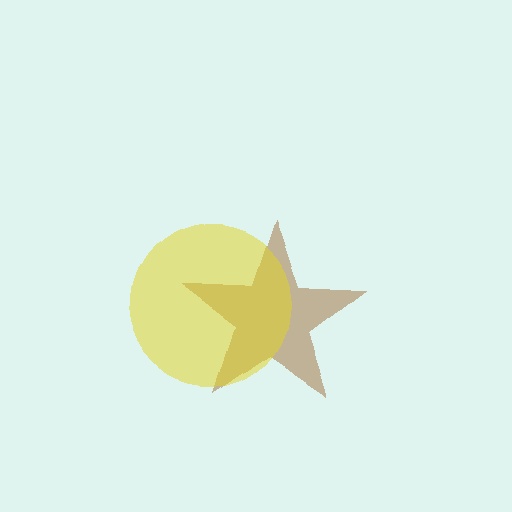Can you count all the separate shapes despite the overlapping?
Yes, there are 2 separate shapes.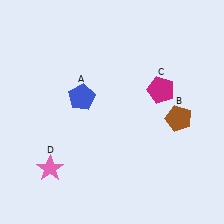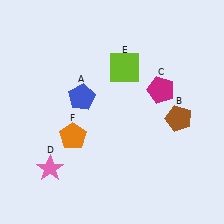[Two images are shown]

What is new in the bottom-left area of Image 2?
An orange pentagon (F) was added in the bottom-left area of Image 2.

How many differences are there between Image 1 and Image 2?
There are 2 differences between the two images.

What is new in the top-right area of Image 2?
A lime square (E) was added in the top-right area of Image 2.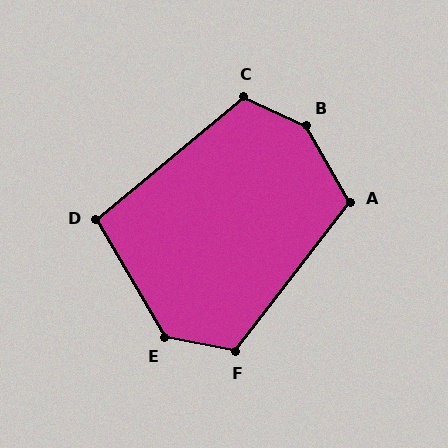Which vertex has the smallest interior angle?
D, at approximately 99 degrees.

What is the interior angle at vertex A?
Approximately 113 degrees (obtuse).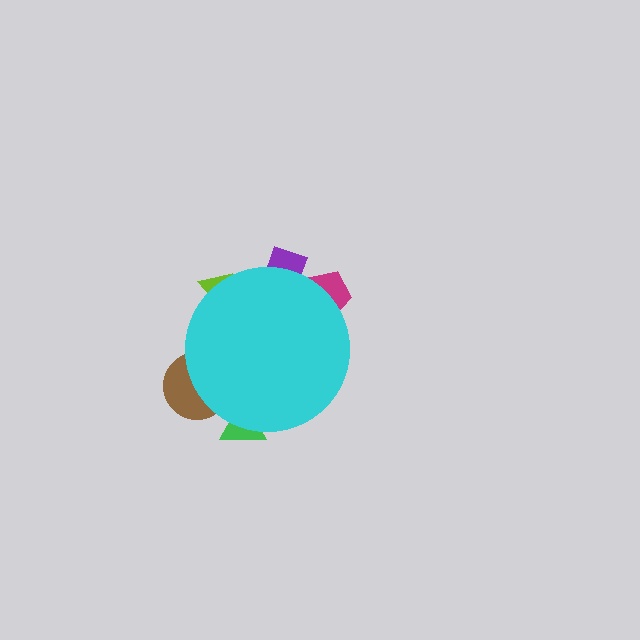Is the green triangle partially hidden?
Yes, the green triangle is partially hidden behind the cyan circle.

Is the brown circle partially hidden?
Yes, the brown circle is partially hidden behind the cyan circle.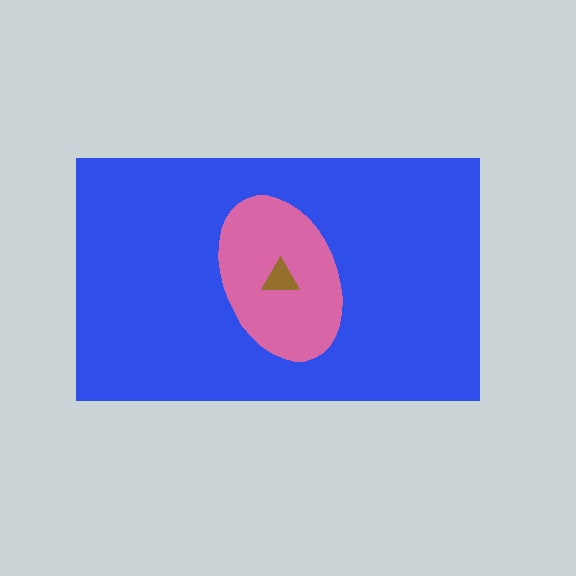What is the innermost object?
The brown triangle.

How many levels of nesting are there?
3.